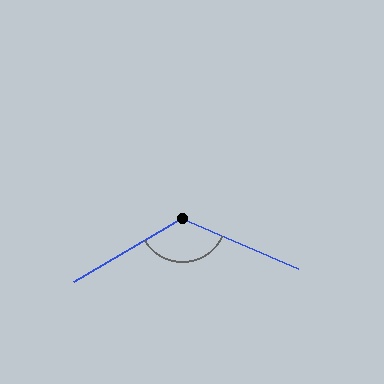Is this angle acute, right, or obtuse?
It is obtuse.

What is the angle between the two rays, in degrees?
Approximately 126 degrees.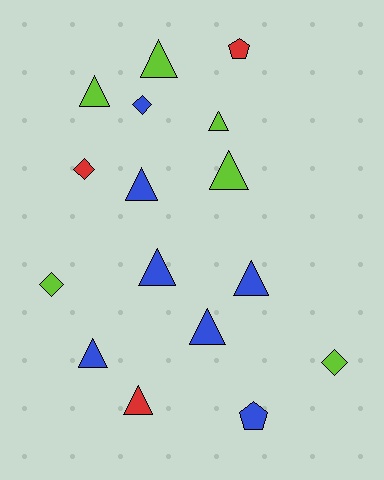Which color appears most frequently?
Blue, with 7 objects.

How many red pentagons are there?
There is 1 red pentagon.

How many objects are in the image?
There are 16 objects.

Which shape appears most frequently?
Triangle, with 10 objects.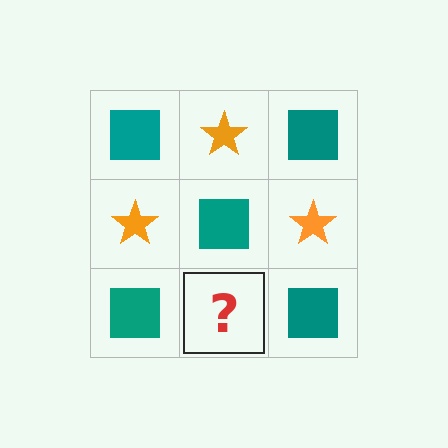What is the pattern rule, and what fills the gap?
The rule is that it alternates teal square and orange star in a checkerboard pattern. The gap should be filled with an orange star.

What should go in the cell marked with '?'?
The missing cell should contain an orange star.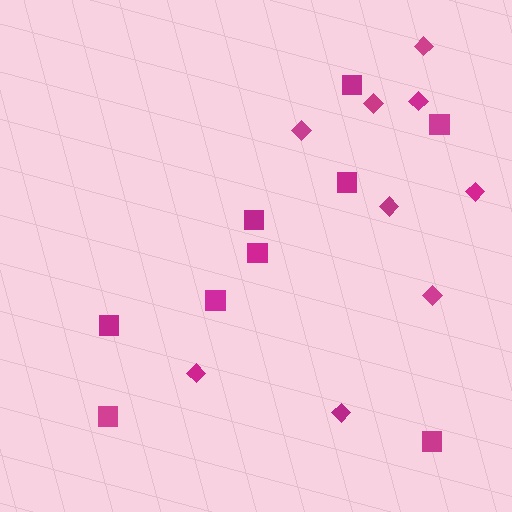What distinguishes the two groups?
There are 2 groups: one group of squares (9) and one group of diamonds (9).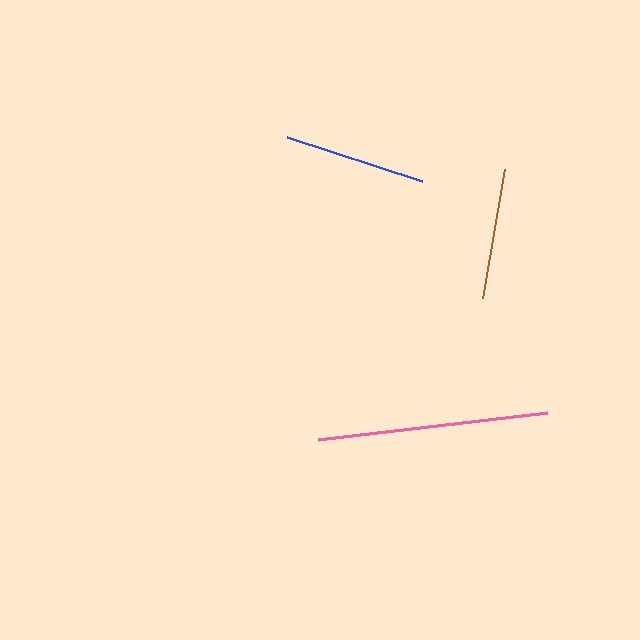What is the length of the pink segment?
The pink segment is approximately 231 pixels long.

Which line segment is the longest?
The pink line is the longest at approximately 231 pixels.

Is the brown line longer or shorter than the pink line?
The pink line is longer than the brown line.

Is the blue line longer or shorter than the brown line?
The blue line is longer than the brown line.